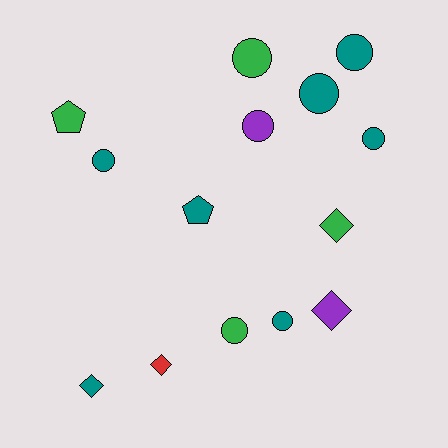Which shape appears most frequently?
Circle, with 8 objects.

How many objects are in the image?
There are 14 objects.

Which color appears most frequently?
Teal, with 7 objects.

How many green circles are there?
There are 2 green circles.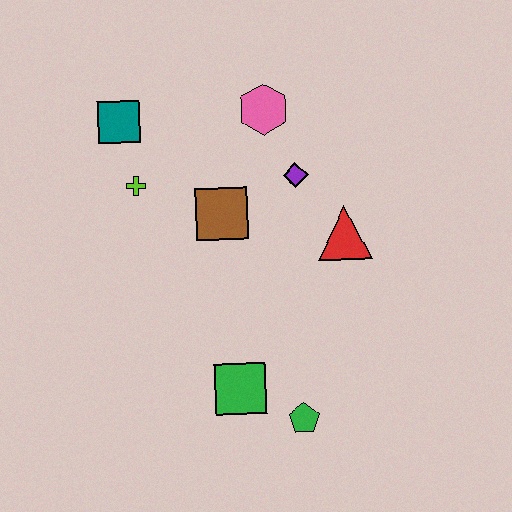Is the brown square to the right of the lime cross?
Yes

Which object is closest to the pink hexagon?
The purple diamond is closest to the pink hexagon.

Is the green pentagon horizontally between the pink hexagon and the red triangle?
Yes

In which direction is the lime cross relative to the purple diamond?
The lime cross is to the left of the purple diamond.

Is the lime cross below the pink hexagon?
Yes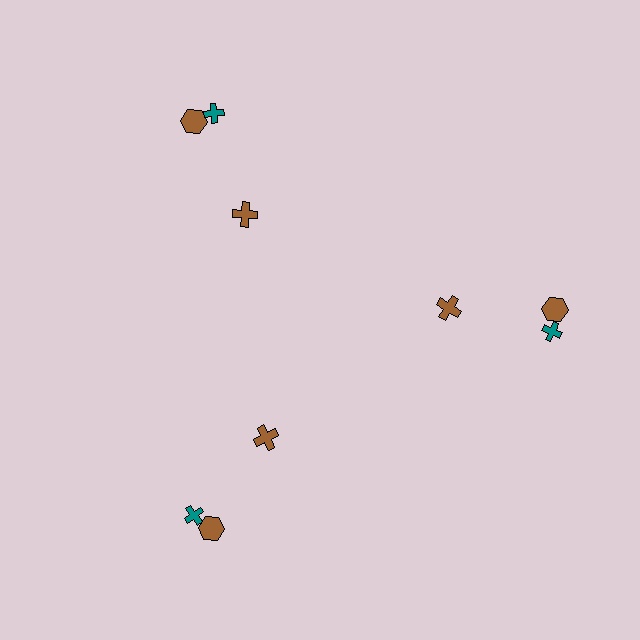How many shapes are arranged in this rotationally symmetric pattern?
There are 9 shapes, arranged in 3 groups of 3.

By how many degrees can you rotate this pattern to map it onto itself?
The pattern maps onto itself every 120 degrees of rotation.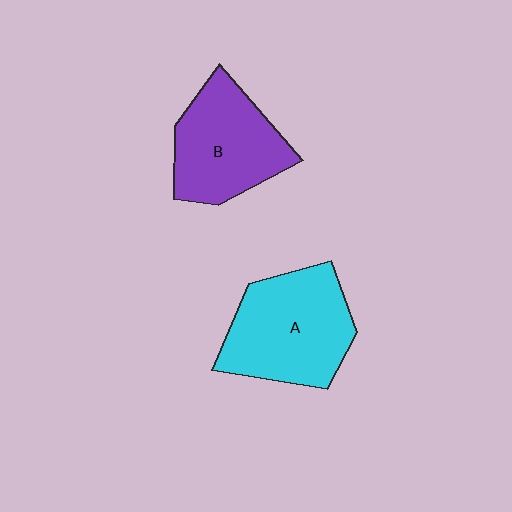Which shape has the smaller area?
Shape B (purple).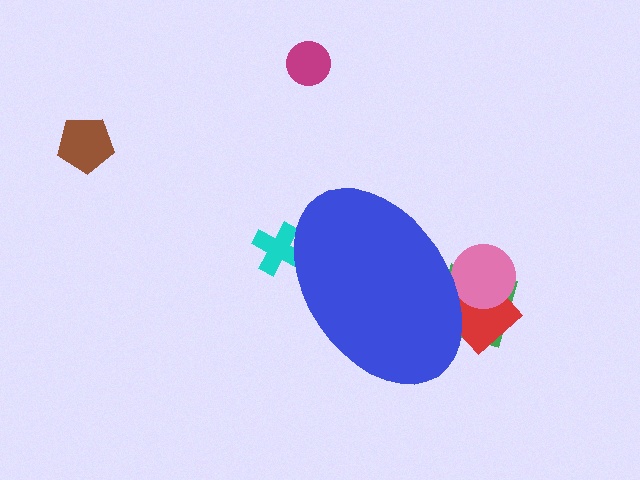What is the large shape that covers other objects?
A blue ellipse.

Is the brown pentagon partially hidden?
No, the brown pentagon is fully visible.